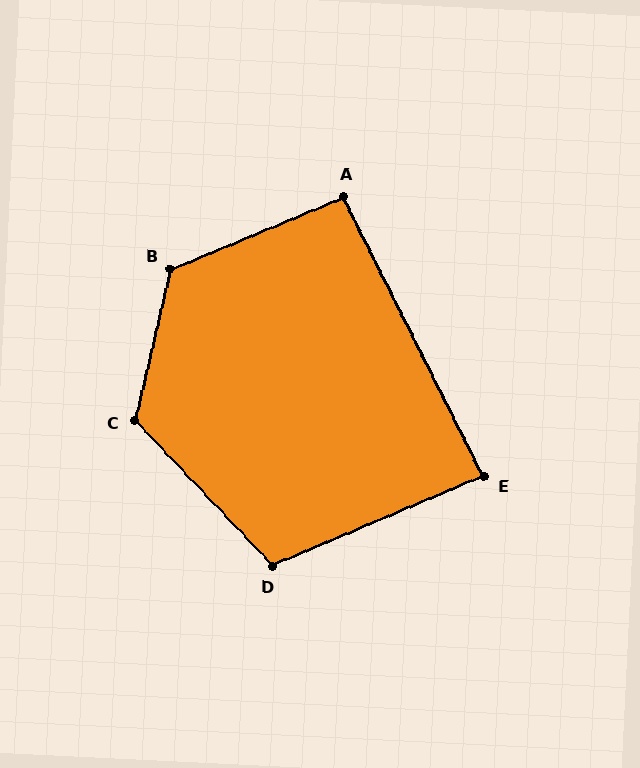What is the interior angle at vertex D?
Approximately 110 degrees (obtuse).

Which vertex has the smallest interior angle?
E, at approximately 86 degrees.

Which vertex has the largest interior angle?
B, at approximately 126 degrees.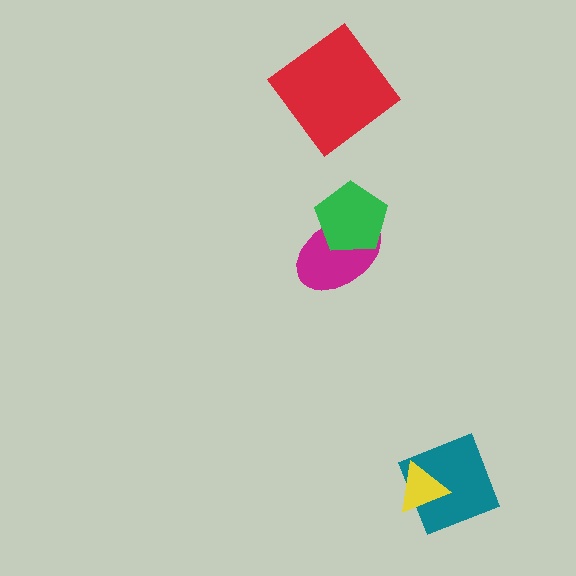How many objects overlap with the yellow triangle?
1 object overlaps with the yellow triangle.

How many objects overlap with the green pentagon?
1 object overlaps with the green pentagon.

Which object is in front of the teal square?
The yellow triangle is in front of the teal square.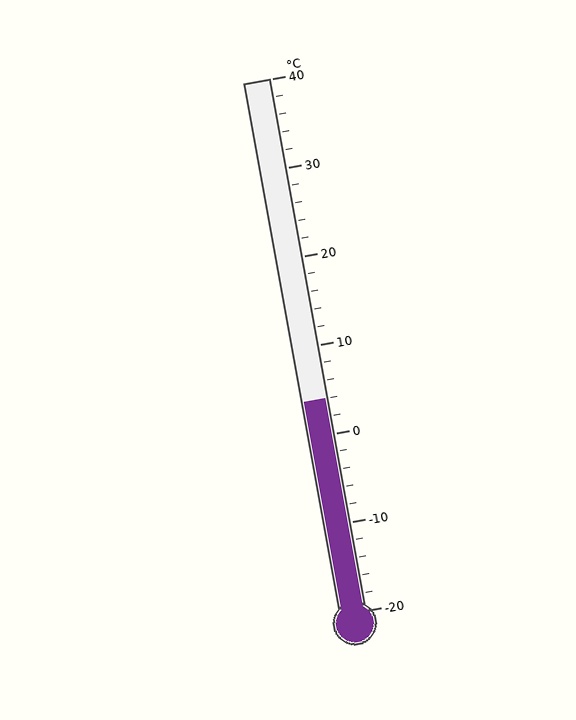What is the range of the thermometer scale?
The thermometer scale ranges from -20°C to 40°C.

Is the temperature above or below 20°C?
The temperature is below 20°C.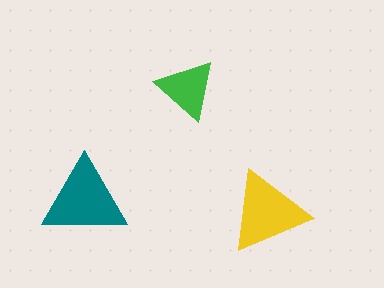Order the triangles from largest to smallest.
the teal one, the yellow one, the green one.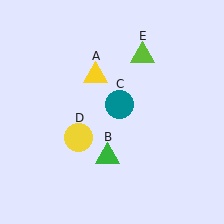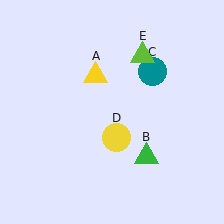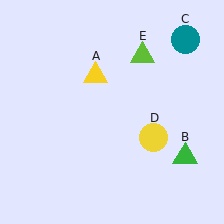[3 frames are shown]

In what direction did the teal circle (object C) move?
The teal circle (object C) moved up and to the right.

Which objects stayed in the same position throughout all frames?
Yellow triangle (object A) and lime triangle (object E) remained stationary.